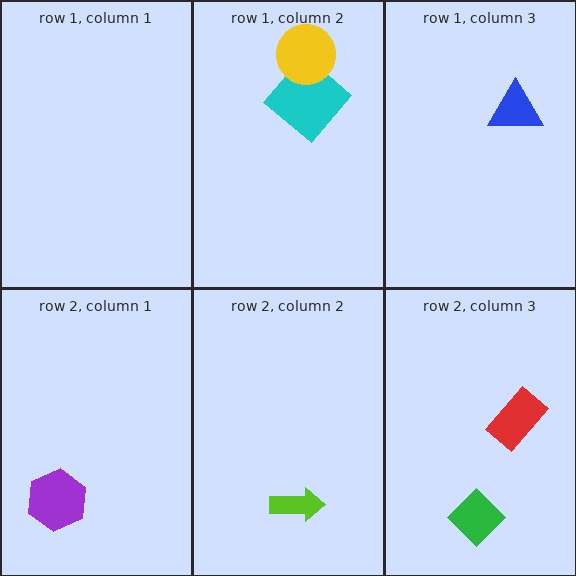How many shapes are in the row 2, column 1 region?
1.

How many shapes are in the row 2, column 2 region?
1.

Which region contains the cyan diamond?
The row 1, column 2 region.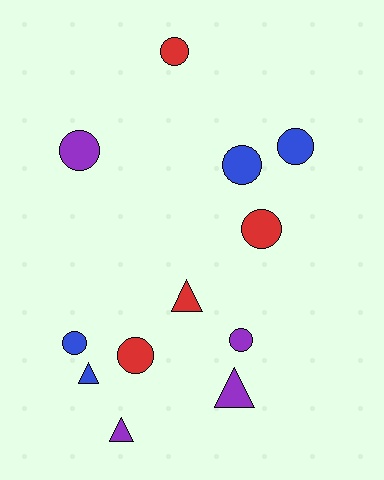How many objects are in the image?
There are 12 objects.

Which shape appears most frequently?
Circle, with 8 objects.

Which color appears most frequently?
Purple, with 4 objects.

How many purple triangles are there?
There are 2 purple triangles.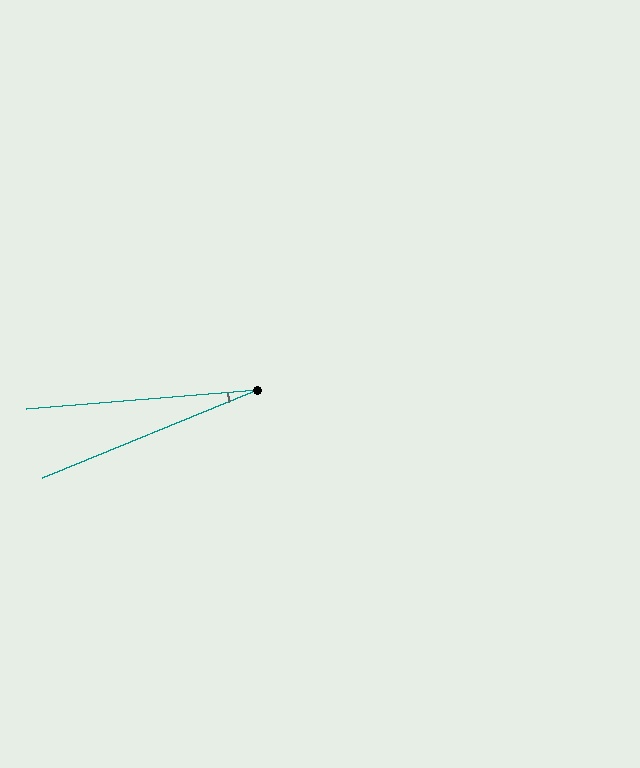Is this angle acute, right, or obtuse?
It is acute.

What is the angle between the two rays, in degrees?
Approximately 17 degrees.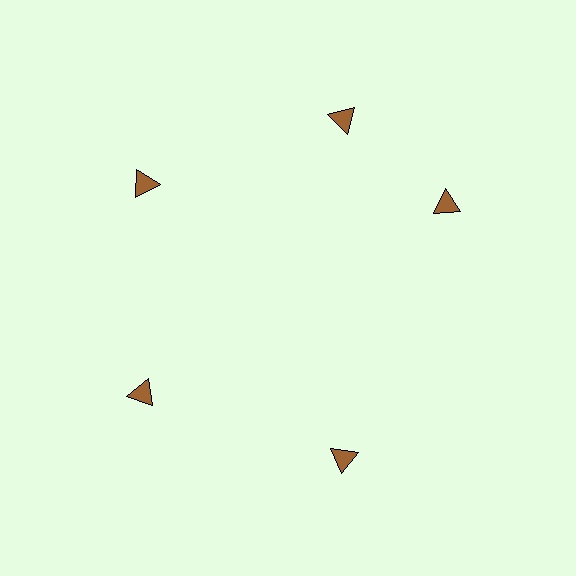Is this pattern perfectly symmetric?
No. The 5 brown triangles are arranged in a ring, but one element near the 3 o'clock position is rotated out of alignment along the ring, breaking the 5-fold rotational symmetry.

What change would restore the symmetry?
The symmetry would be restored by rotating it back into even spacing with its neighbors so that all 5 triangles sit at equal angles and equal distance from the center.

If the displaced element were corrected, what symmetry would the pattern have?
It would have 5-fold rotational symmetry — the pattern would map onto itself every 72 degrees.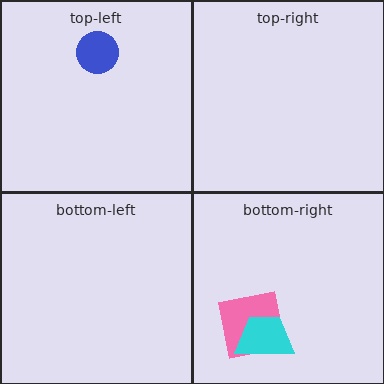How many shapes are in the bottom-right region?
2.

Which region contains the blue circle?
The top-left region.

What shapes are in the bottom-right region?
The pink square, the cyan trapezoid.